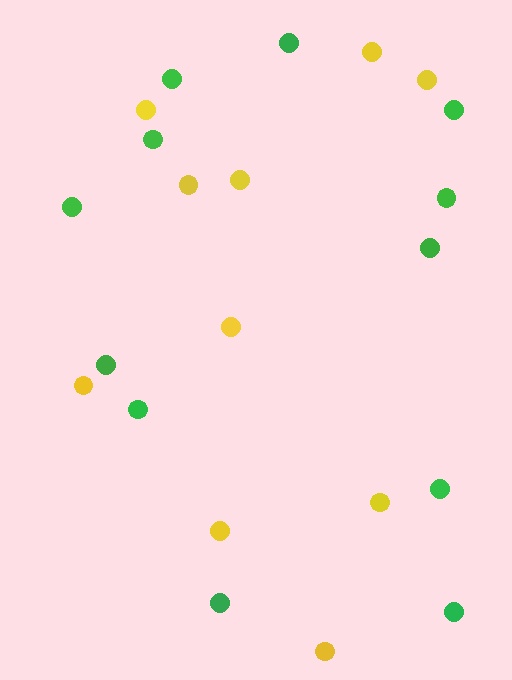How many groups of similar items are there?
There are 2 groups: one group of yellow circles (10) and one group of green circles (12).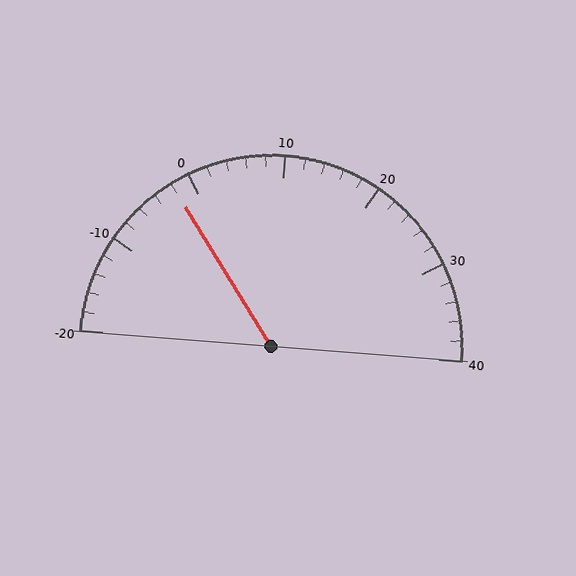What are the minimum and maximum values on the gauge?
The gauge ranges from -20 to 40.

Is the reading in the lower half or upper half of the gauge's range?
The reading is in the lower half of the range (-20 to 40).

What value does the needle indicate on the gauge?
The needle indicates approximately -2.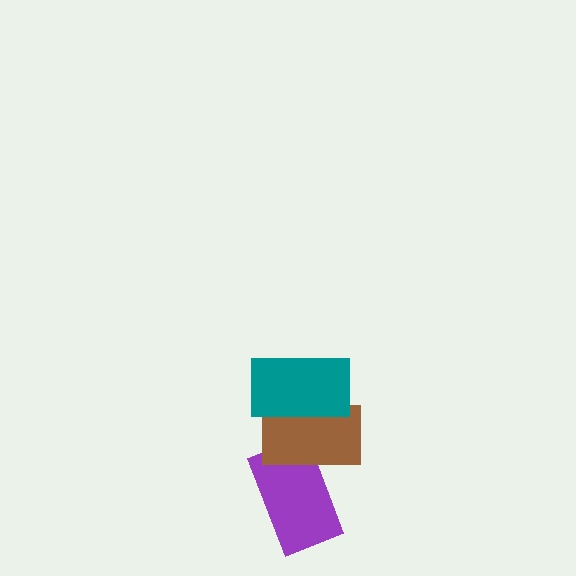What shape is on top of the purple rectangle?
The brown rectangle is on top of the purple rectangle.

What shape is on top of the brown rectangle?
The teal rectangle is on top of the brown rectangle.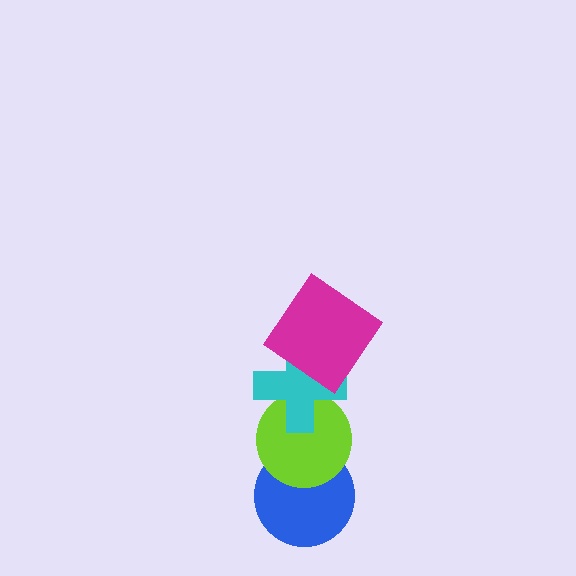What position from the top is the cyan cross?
The cyan cross is 2nd from the top.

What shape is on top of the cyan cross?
The magenta diamond is on top of the cyan cross.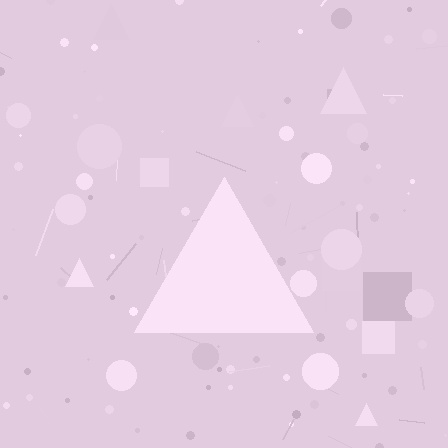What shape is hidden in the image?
A triangle is hidden in the image.